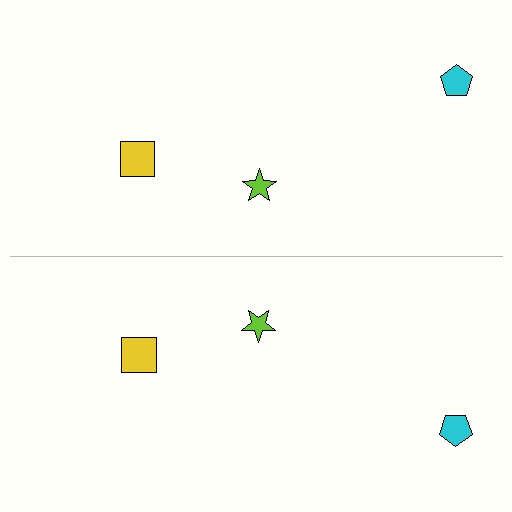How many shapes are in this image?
There are 6 shapes in this image.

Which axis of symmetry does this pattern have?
The pattern has a horizontal axis of symmetry running through the center of the image.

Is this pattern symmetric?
Yes, this pattern has bilateral (reflection) symmetry.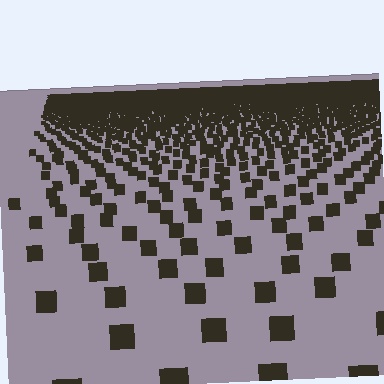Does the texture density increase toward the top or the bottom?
Density increases toward the top.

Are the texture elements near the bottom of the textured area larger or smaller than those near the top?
Larger. Near the bottom, elements are closer to the viewer and appear at a bigger on-screen size.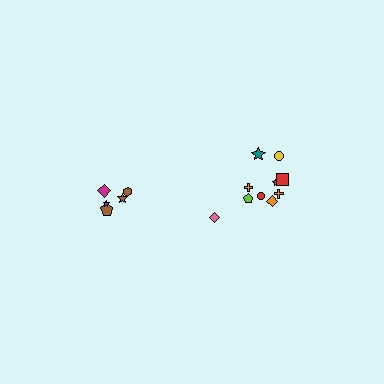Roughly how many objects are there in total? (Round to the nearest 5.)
Roughly 15 objects in total.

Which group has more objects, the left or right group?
The right group.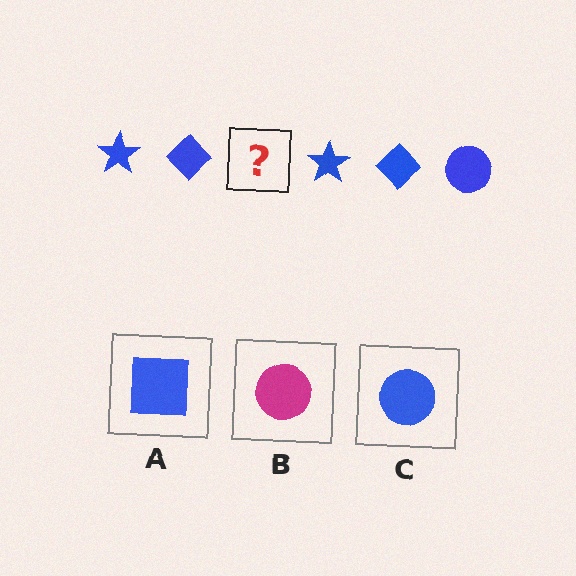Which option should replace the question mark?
Option C.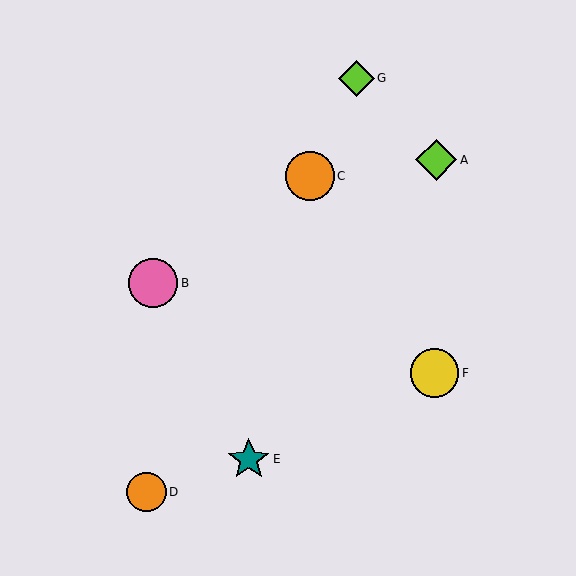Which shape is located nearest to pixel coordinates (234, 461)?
The teal star (labeled E) at (249, 459) is nearest to that location.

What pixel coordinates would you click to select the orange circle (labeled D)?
Click at (147, 492) to select the orange circle D.